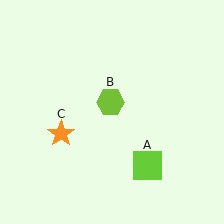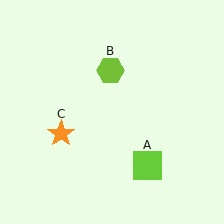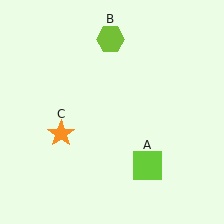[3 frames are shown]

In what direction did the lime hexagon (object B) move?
The lime hexagon (object B) moved up.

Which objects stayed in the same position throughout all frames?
Lime square (object A) and orange star (object C) remained stationary.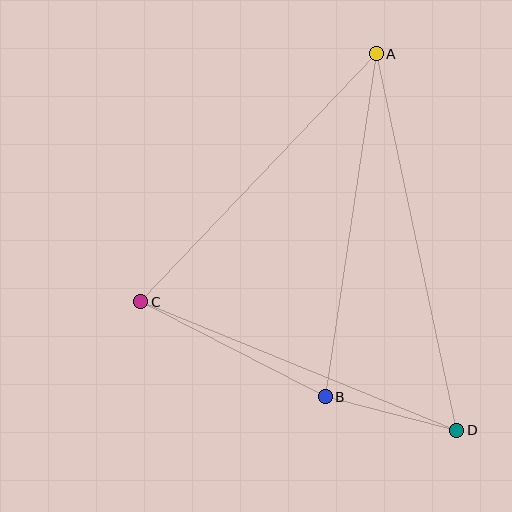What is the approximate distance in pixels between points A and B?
The distance between A and B is approximately 347 pixels.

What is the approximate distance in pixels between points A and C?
The distance between A and C is approximately 342 pixels.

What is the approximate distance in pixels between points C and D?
The distance between C and D is approximately 341 pixels.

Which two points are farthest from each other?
Points A and D are farthest from each other.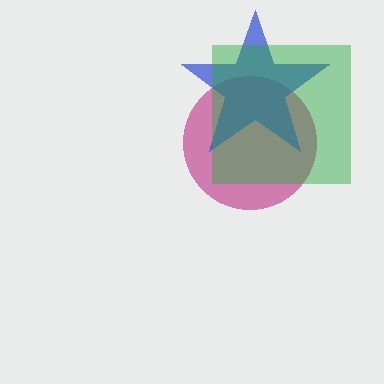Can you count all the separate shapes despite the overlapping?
Yes, there are 3 separate shapes.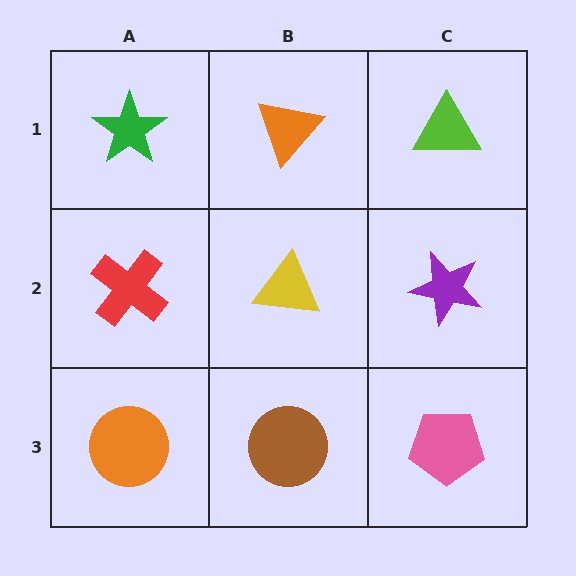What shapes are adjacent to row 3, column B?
A yellow triangle (row 2, column B), an orange circle (row 3, column A), a pink pentagon (row 3, column C).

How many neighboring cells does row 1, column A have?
2.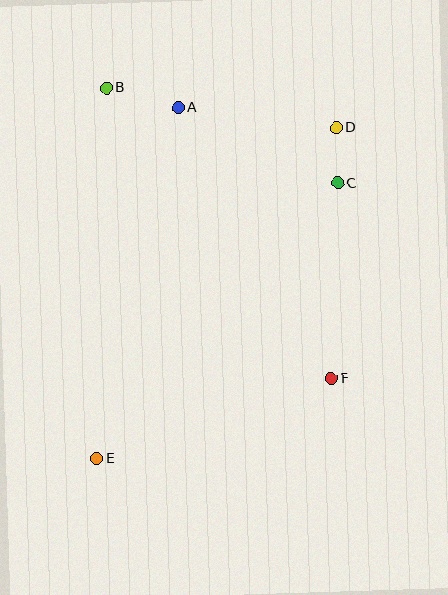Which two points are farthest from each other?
Points D and E are farthest from each other.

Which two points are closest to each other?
Points C and D are closest to each other.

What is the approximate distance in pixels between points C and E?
The distance between C and E is approximately 366 pixels.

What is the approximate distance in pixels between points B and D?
The distance between B and D is approximately 233 pixels.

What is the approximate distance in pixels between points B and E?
The distance between B and E is approximately 370 pixels.